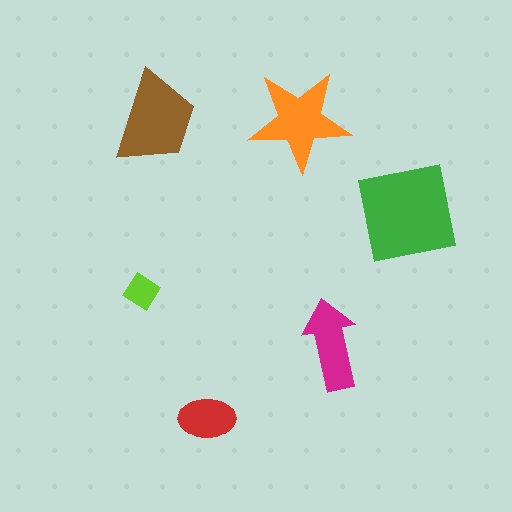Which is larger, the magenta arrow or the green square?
The green square.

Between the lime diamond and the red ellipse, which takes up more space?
The red ellipse.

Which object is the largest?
The green square.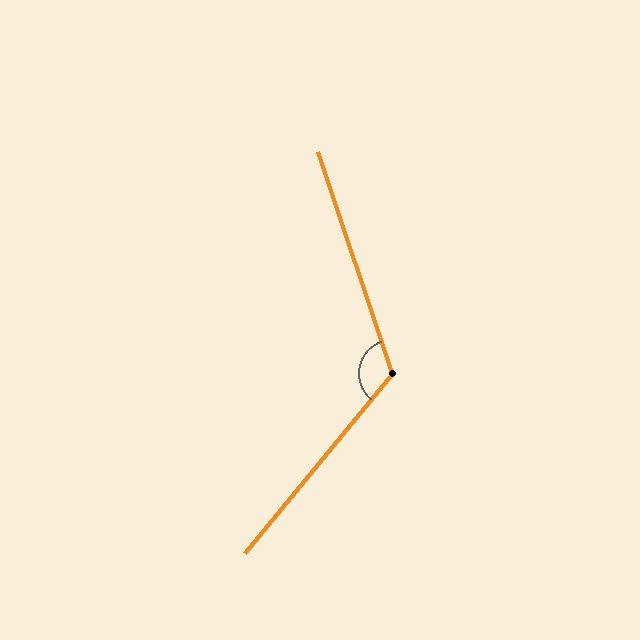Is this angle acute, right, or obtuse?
It is obtuse.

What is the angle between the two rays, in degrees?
Approximately 122 degrees.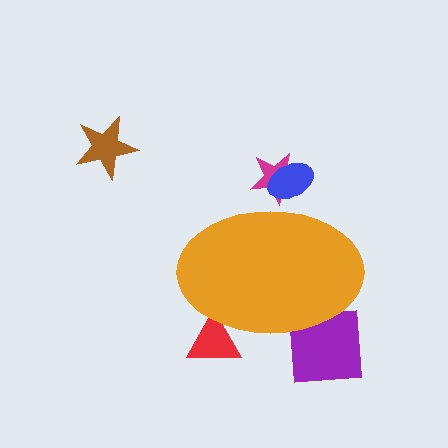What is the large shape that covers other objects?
An orange ellipse.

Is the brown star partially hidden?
No, the brown star is fully visible.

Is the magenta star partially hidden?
Yes, the magenta star is partially hidden behind the orange ellipse.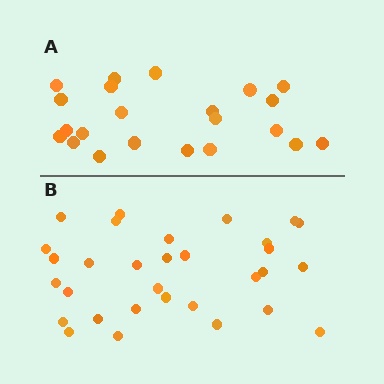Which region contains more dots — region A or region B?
Region B (the bottom region) has more dots.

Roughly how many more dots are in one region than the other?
Region B has roughly 8 or so more dots than region A.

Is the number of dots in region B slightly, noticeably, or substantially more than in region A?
Region B has noticeably more, but not dramatically so. The ratio is roughly 1.4 to 1.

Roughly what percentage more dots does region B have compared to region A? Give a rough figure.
About 40% more.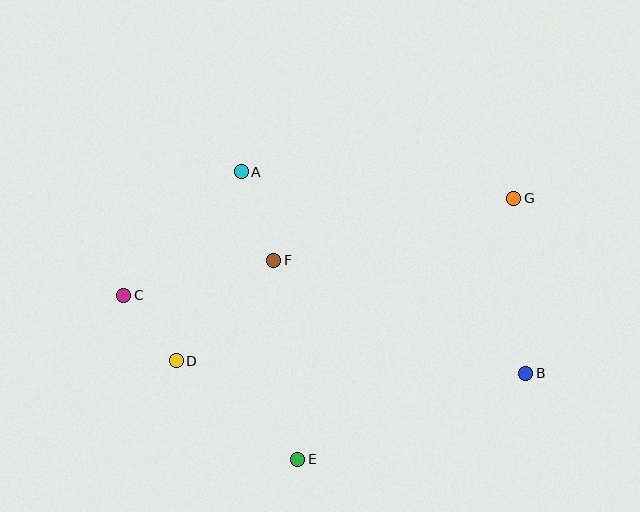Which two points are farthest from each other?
Points B and C are farthest from each other.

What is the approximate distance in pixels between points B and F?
The distance between B and F is approximately 276 pixels.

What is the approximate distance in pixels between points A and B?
The distance between A and B is approximately 348 pixels.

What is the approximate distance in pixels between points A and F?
The distance between A and F is approximately 94 pixels.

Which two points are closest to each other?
Points C and D are closest to each other.